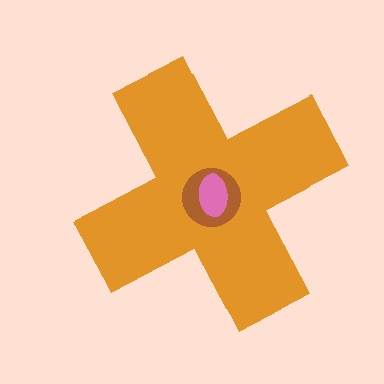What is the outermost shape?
The orange cross.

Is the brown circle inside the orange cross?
Yes.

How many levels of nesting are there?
3.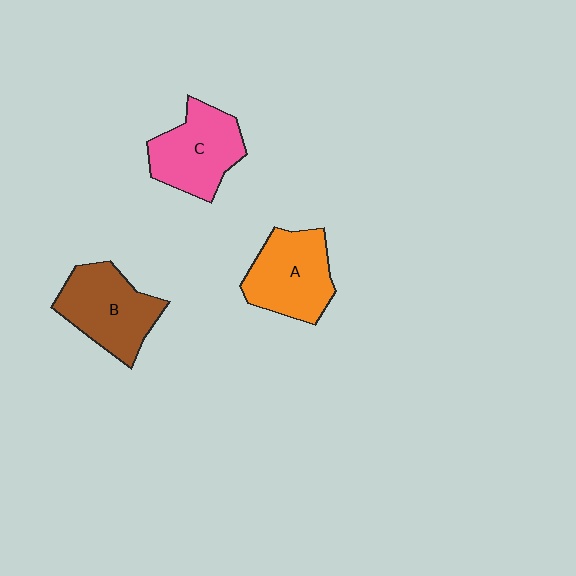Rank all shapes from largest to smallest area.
From largest to smallest: B (brown), A (orange), C (pink).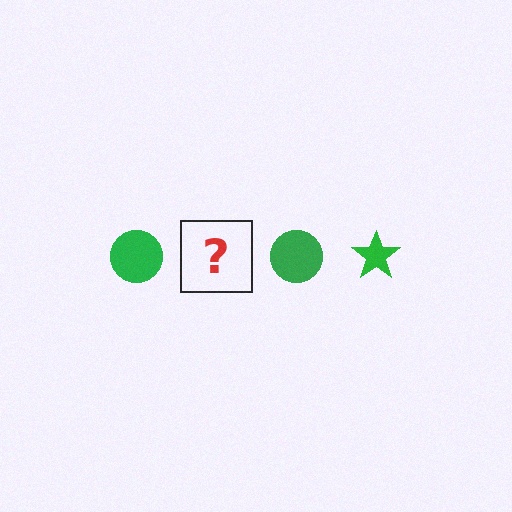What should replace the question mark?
The question mark should be replaced with a green star.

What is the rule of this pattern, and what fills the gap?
The rule is that the pattern cycles through circle, star shapes in green. The gap should be filled with a green star.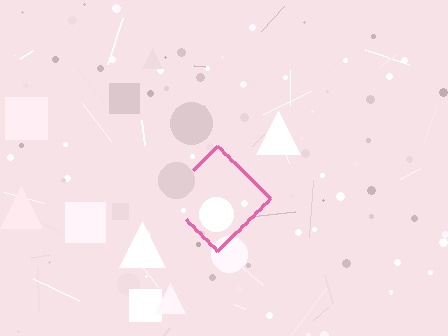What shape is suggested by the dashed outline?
The dashed outline suggests a diamond.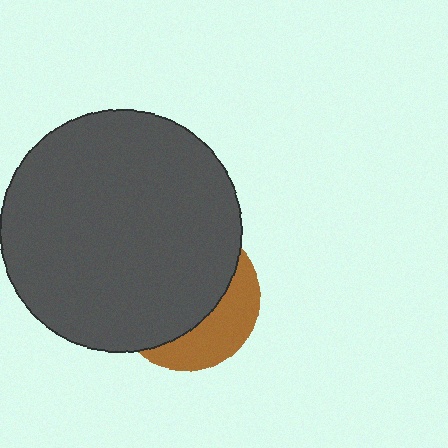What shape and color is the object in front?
The object in front is a dark gray circle.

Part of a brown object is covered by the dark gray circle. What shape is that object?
It is a circle.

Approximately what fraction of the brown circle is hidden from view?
Roughly 68% of the brown circle is hidden behind the dark gray circle.